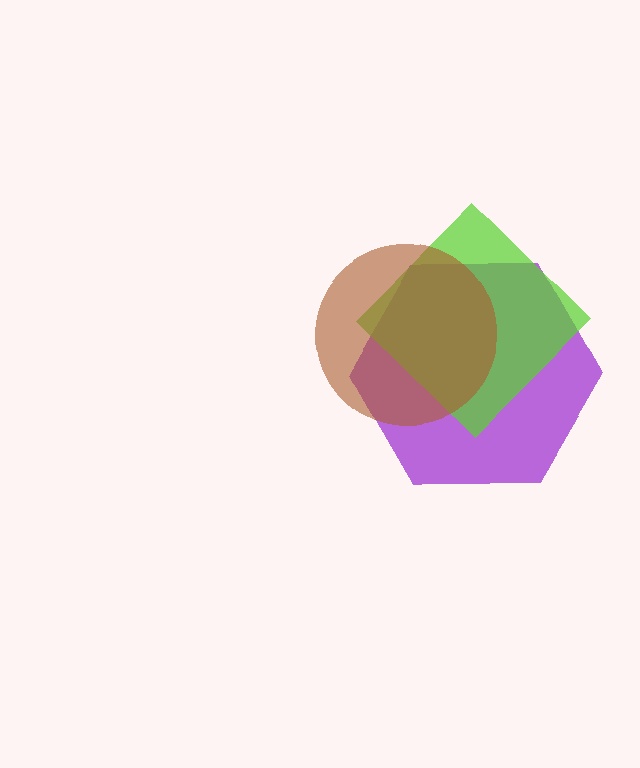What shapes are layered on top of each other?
The layered shapes are: a purple hexagon, a lime diamond, a brown circle.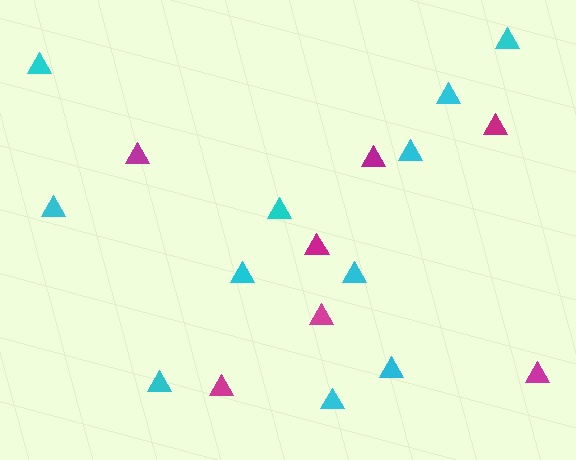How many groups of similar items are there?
There are 2 groups: one group of cyan triangles (11) and one group of magenta triangles (7).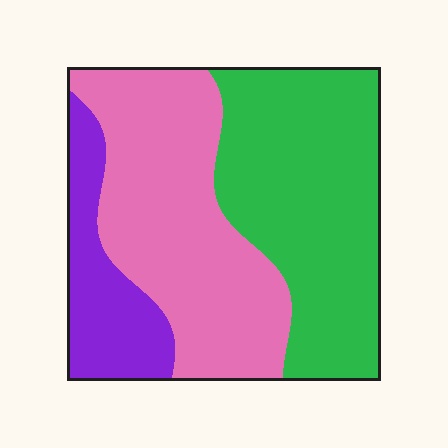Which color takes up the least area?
Purple, at roughly 15%.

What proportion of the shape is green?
Green takes up about two fifths (2/5) of the shape.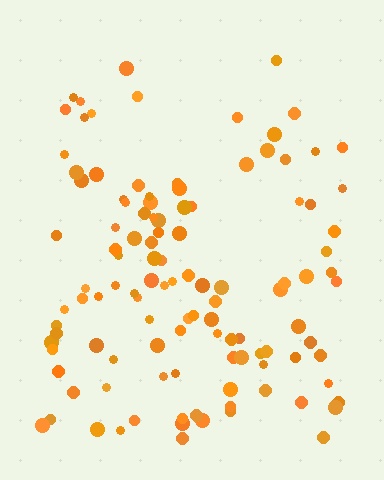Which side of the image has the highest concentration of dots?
The bottom.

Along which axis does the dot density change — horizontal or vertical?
Vertical.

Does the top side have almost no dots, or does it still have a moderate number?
Still a moderate number, just noticeably fewer than the bottom.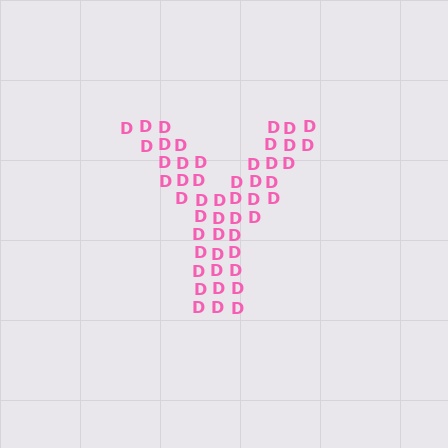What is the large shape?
The large shape is the letter Y.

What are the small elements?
The small elements are letter D's.